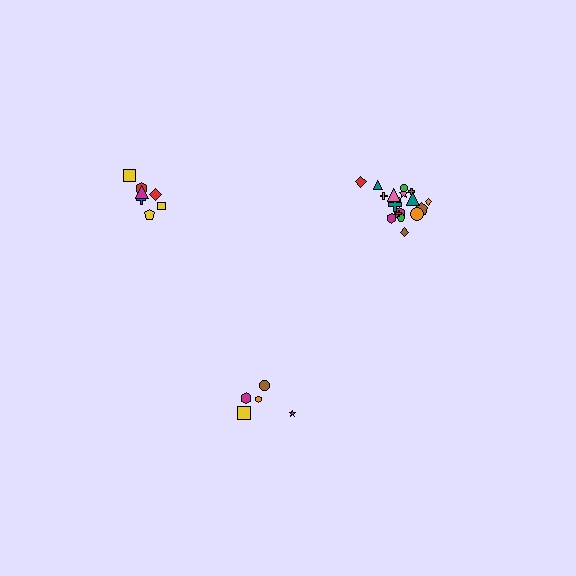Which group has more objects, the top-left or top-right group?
The top-right group.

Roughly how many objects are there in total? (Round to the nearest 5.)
Roughly 30 objects in total.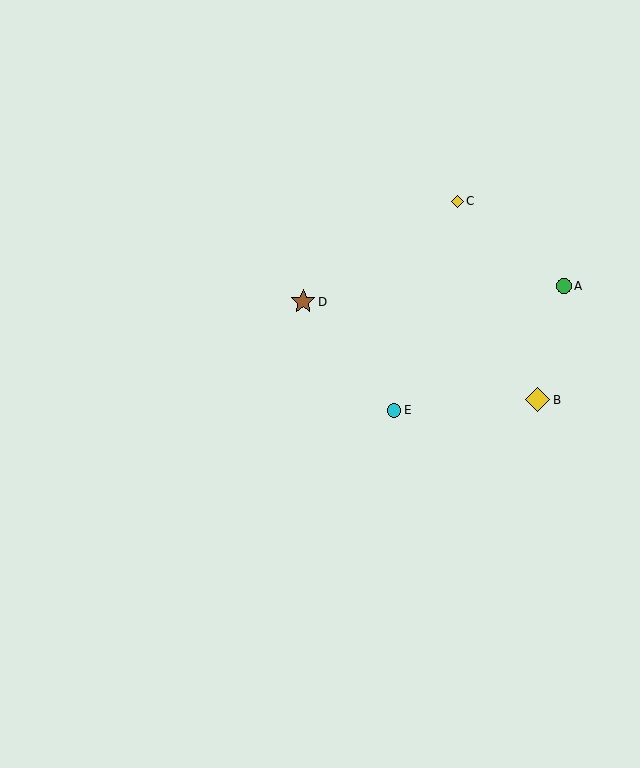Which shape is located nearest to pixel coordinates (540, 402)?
The yellow diamond (labeled B) at (538, 400) is nearest to that location.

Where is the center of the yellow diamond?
The center of the yellow diamond is at (538, 400).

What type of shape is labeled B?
Shape B is a yellow diamond.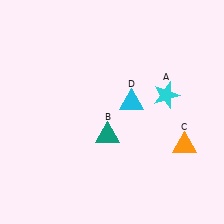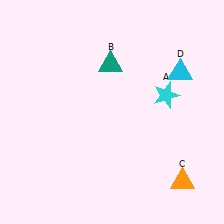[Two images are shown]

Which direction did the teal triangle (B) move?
The teal triangle (B) moved up.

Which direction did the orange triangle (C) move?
The orange triangle (C) moved down.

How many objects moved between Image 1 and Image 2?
3 objects moved between the two images.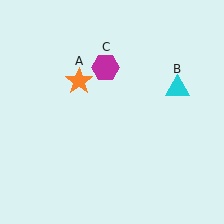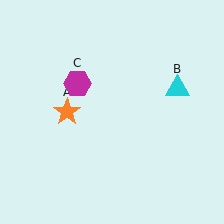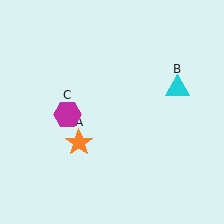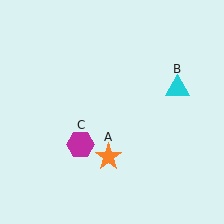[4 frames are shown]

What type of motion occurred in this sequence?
The orange star (object A), magenta hexagon (object C) rotated counterclockwise around the center of the scene.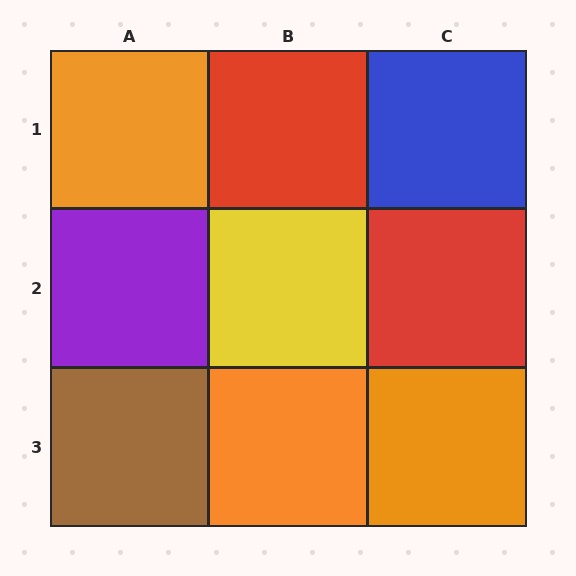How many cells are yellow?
1 cell is yellow.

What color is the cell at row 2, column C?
Red.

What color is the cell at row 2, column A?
Purple.